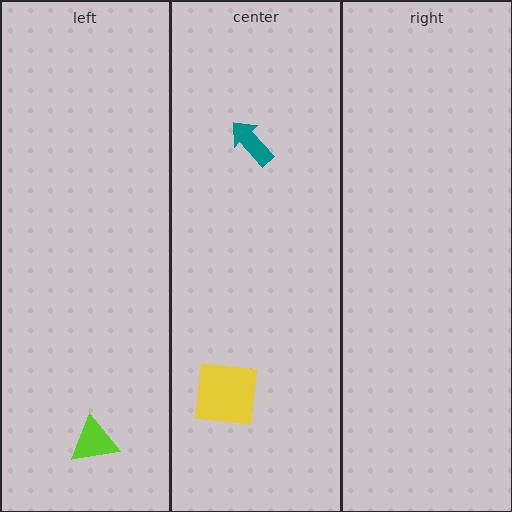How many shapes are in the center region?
2.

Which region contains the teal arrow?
The center region.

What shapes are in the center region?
The yellow square, the teal arrow.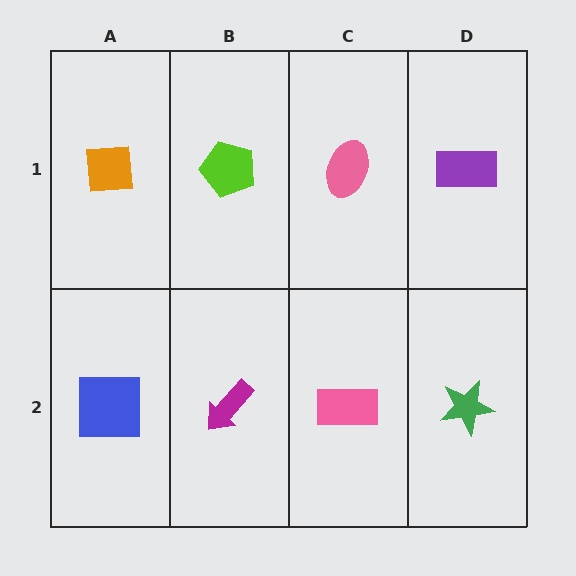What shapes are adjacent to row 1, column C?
A pink rectangle (row 2, column C), a lime pentagon (row 1, column B), a purple rectangle (row 1, column D).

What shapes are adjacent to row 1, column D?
A green star (row 2, column D), a pink ellipse (row 1, column C).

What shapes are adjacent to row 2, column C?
A pink ellipse (row 1, column C), a magenta arrow (row 2, column B), a green star (row 2, column D).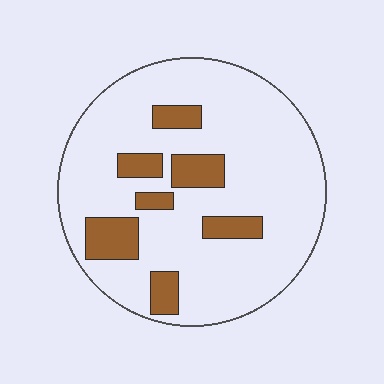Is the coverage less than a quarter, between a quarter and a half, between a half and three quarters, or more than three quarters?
Less than a quarter.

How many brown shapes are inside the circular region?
7.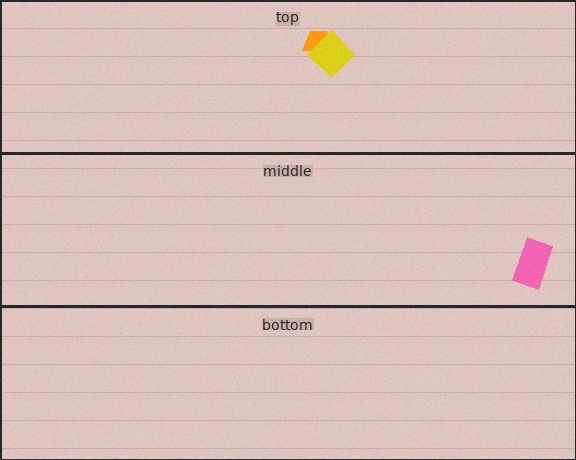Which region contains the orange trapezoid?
The top region.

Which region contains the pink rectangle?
The middle region.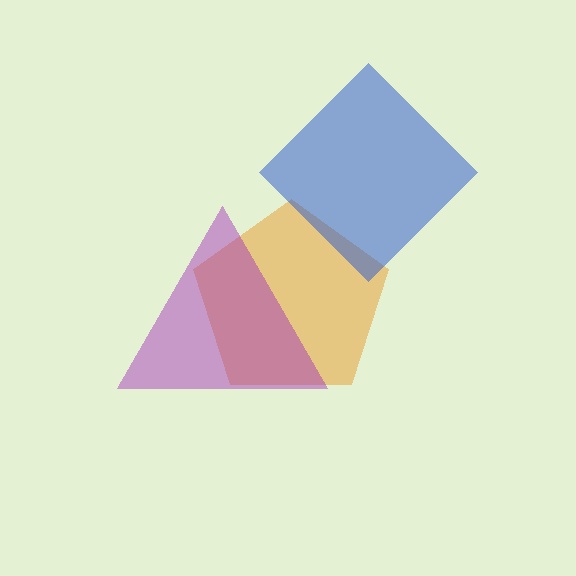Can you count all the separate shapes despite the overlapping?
Yes, there are 3 separate shapes.